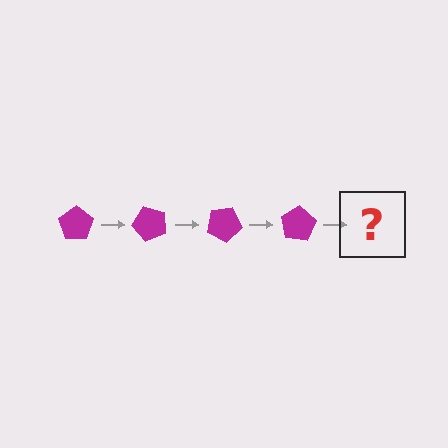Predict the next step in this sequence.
The next step is a magenta pentagon rotated 200 degrees.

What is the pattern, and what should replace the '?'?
The pattern is that the pentagon rotates 50 degrees each step. The '?' should be a magenta pentagon rotated 200 degrees.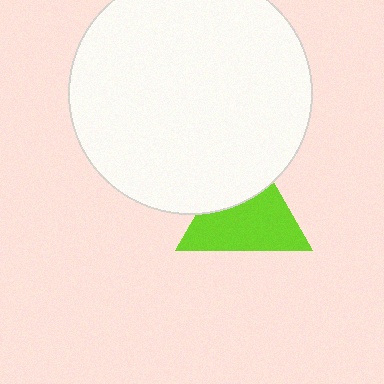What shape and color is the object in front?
The object in front is a white circle.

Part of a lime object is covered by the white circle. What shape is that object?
It is a triangle.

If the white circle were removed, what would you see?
You would see the complete lime triangle.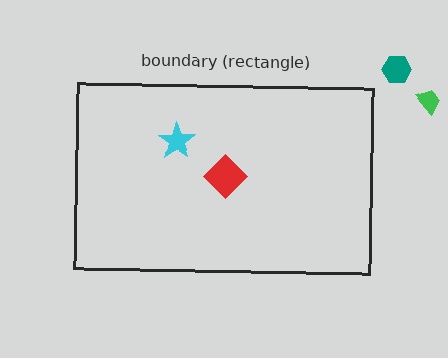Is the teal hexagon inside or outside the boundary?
Outside.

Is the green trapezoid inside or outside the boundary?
Outside.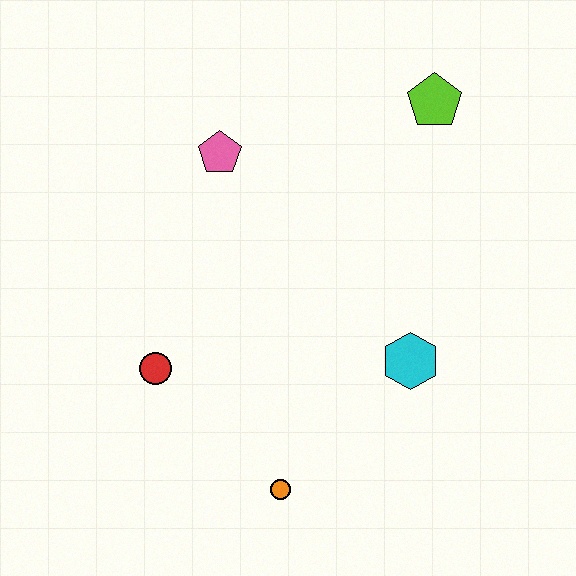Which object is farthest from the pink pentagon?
The orange circle is farthest from the pink pentagon.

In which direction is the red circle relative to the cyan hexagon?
The red circle is to the left of the cyan hexagon.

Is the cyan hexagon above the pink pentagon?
No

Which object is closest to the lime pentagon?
The pink pentagon is closest to the lime pentagon.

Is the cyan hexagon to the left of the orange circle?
No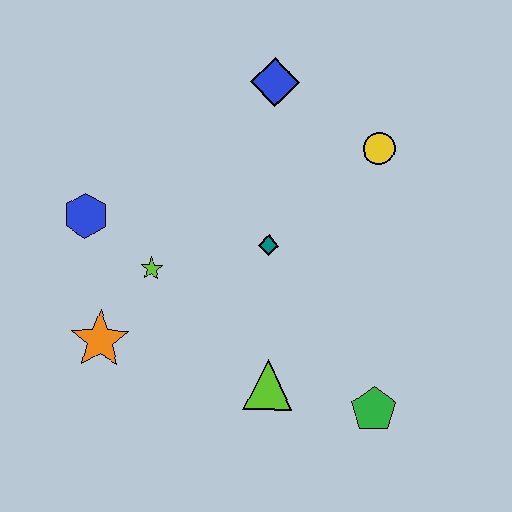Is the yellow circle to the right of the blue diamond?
Yes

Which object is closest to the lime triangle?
The green pentagon is closest to the lime triangle.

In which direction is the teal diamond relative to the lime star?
The teal diamond is to the right of the lime star.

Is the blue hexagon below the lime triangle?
No